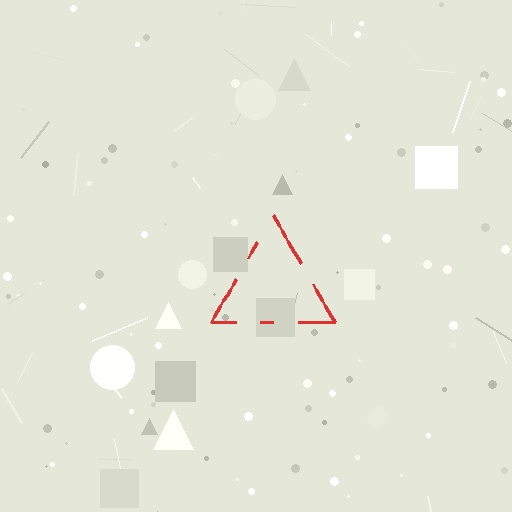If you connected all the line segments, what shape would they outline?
They would outline a triangle.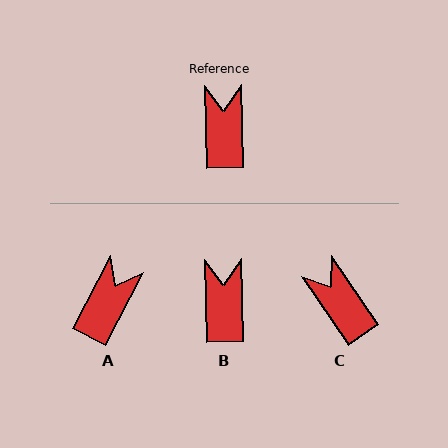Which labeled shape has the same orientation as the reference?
B.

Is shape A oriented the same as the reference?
No, it is off by about 30 degrees.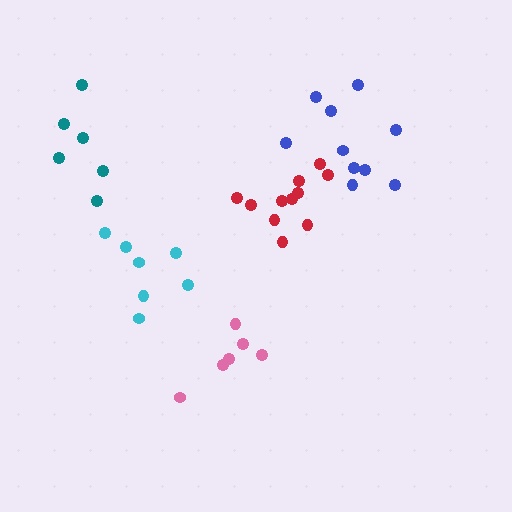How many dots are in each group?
Group 1: 10 dots, Group 2: 11 dots, Group 3: 6 dots, Group 4: 6 dots, Group 5: 7 dots (40 total).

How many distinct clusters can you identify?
There are 5 distinct clusters.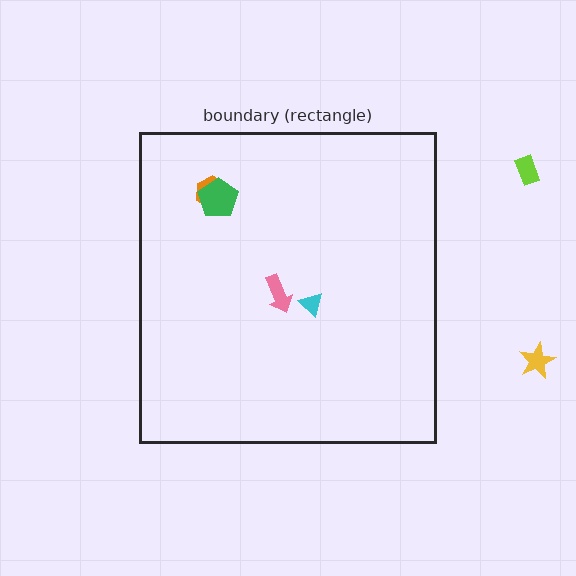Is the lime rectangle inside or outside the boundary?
Outside.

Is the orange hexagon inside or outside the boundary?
Inside.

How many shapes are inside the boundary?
4 inside, 2 outside.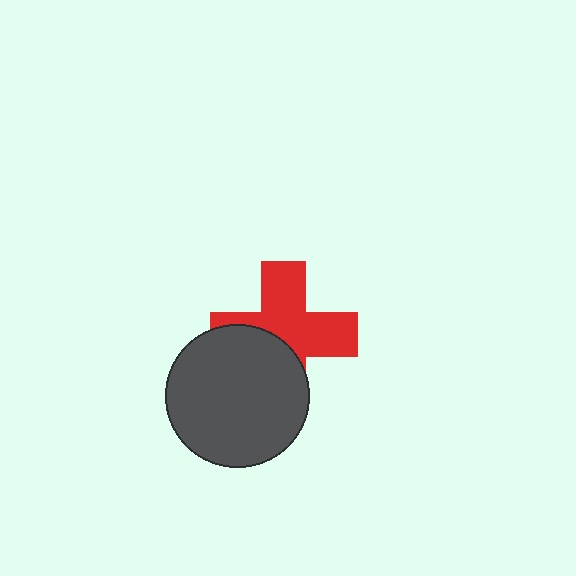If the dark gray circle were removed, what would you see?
You would see the complete red cross.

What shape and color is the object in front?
The object in front is a dark gray circle.